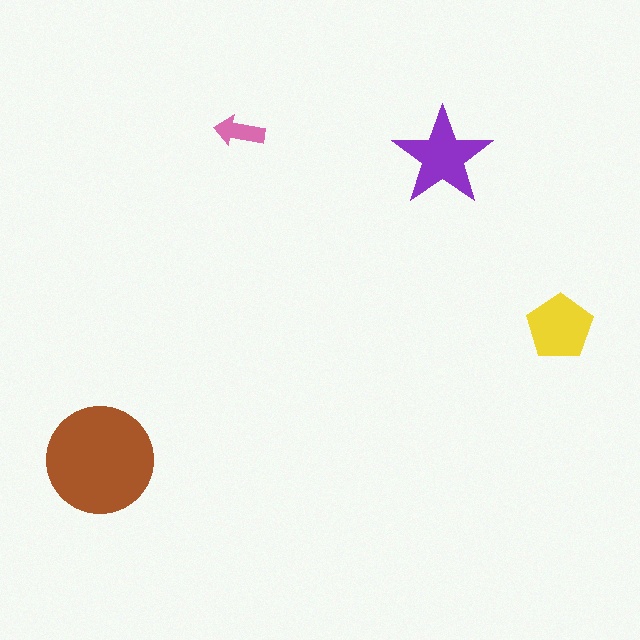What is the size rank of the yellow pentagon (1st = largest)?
3rd.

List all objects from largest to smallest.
The brown circle, the purple star, the yellow pentagon, the pink arrow.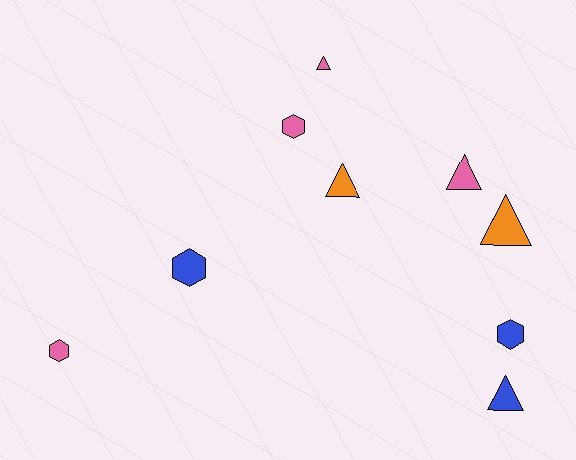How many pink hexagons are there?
There are 2 pink hexagons.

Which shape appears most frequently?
Triangle, with 5 objects.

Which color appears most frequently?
Pink, with 4 objects.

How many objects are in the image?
There are 9 objects.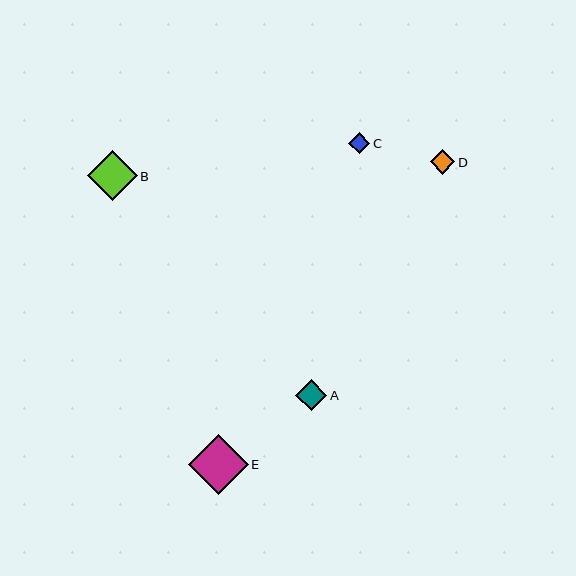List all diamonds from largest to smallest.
From largest to smallest: E, B, A, D, C.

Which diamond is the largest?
Diamond E is the largest with a size of approximately 60 pixels.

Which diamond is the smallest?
Diamond C is the smallest with a size of approximately 21 pixels.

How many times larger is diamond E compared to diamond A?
Diamond E is approximately 1.9 times the size of diamond A.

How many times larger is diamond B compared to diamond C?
Diamond B is approximately 2.4 times the size of diamond C.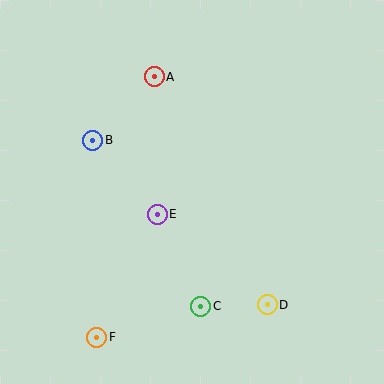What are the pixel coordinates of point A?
Point A is at (154, 77).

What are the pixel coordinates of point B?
Point B is at (93, 140).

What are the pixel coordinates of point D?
Point D is at (267, 305).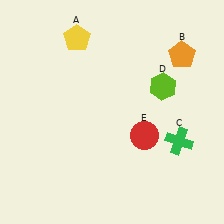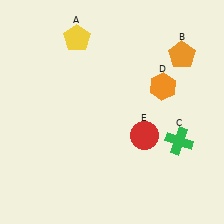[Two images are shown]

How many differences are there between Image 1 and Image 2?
There is 1 difference between the two images.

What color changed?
The hexagon (D) changed from lime in Image 1 to orange in Image 2.